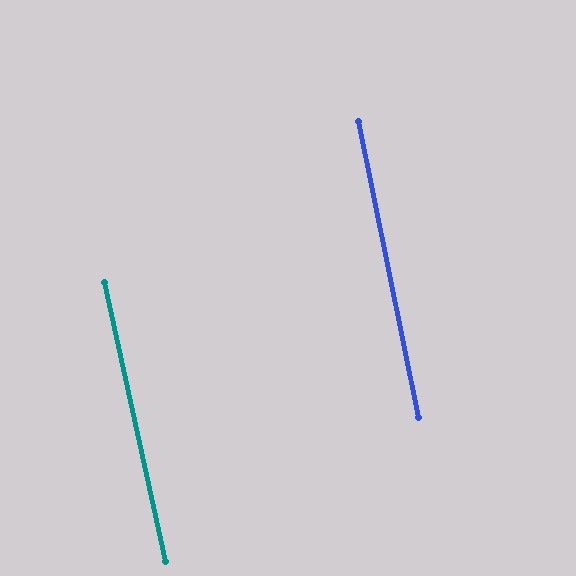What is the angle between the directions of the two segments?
Approximately 1 degree.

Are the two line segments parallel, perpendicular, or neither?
Parallel — their directions differ by only 0.7°.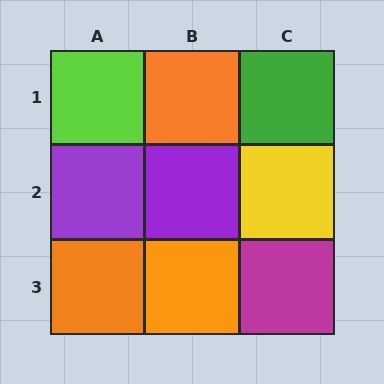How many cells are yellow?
1 cell is yellow.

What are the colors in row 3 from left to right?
Orange, orange, magenta.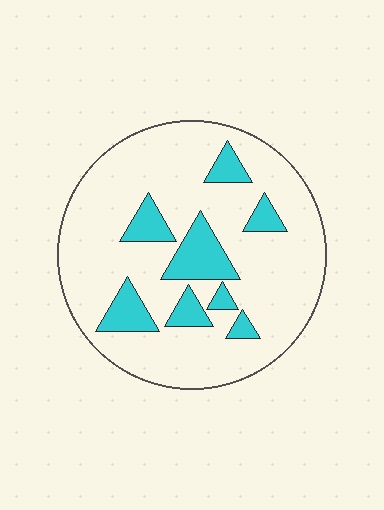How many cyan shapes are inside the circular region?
8.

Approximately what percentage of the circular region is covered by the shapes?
Approximately 20%.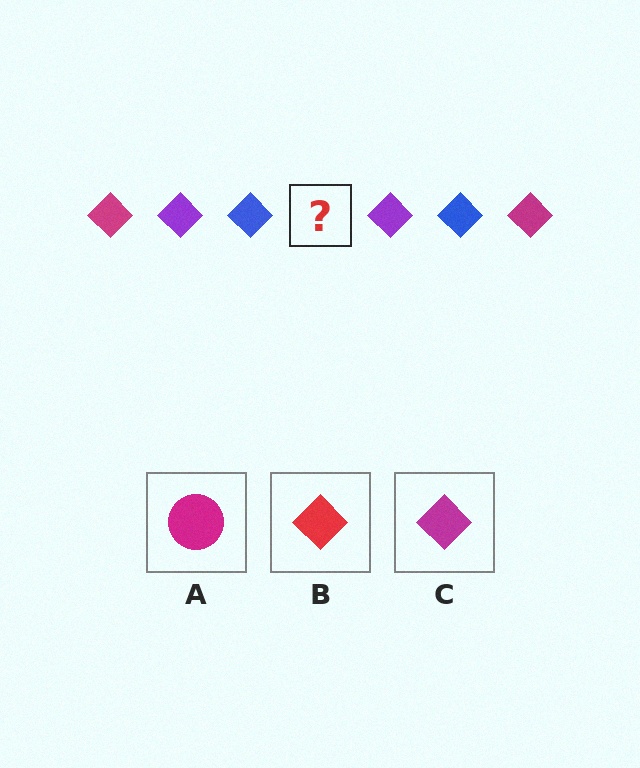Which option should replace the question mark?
Option C.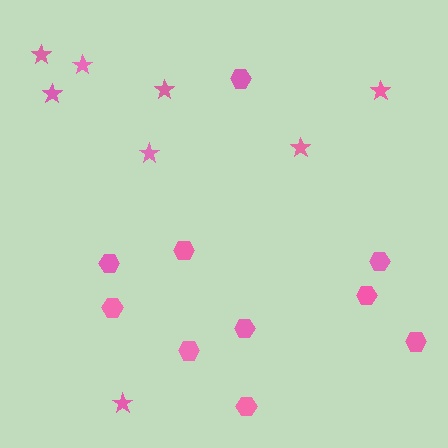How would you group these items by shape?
There are 2 groups: one group of hexagons (10) and one group of stars (8).